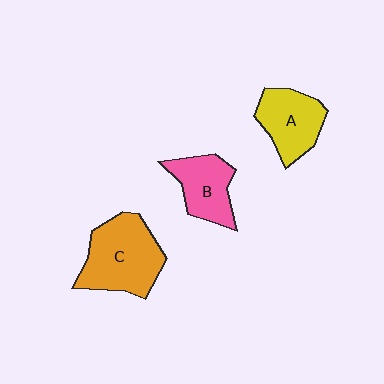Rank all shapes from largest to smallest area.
From largest to smallest: C (orange), A (yellow), B (pink).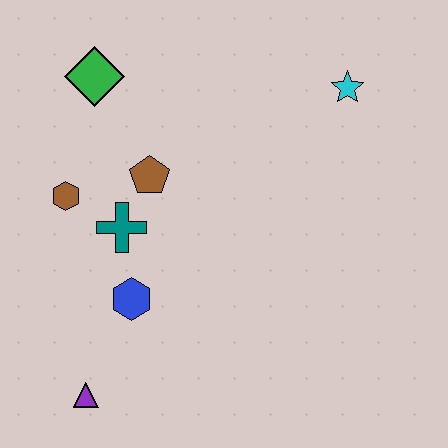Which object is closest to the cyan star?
The brown pentagon is closest to the cyan star.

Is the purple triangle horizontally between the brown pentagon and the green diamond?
No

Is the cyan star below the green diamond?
Yes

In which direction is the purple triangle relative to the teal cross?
The purple triangle is below the teal cross.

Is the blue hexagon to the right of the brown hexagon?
Yes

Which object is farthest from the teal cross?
The cyan star is farthest from the teal cross.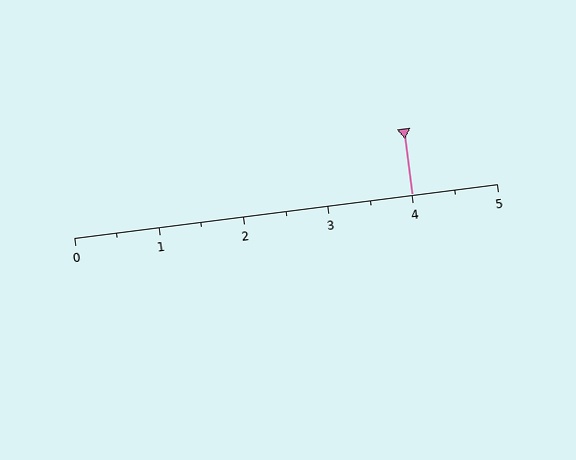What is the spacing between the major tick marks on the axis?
The major ticks are spaced 1 apart.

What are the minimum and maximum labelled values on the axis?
The axis runs from 0 to 5.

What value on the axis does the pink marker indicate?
The marker indicates approximately 4.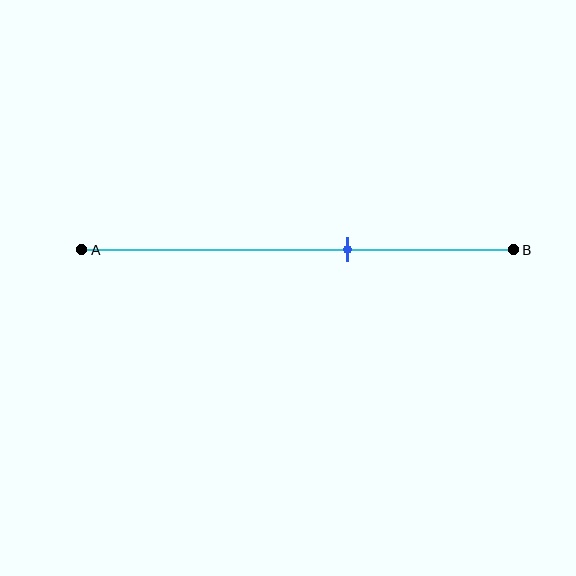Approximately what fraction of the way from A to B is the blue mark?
The blue mark is approximately 60% of the way from A to B.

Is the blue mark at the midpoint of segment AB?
No, the mark is at about 60% from A, not at the 50% midpoint.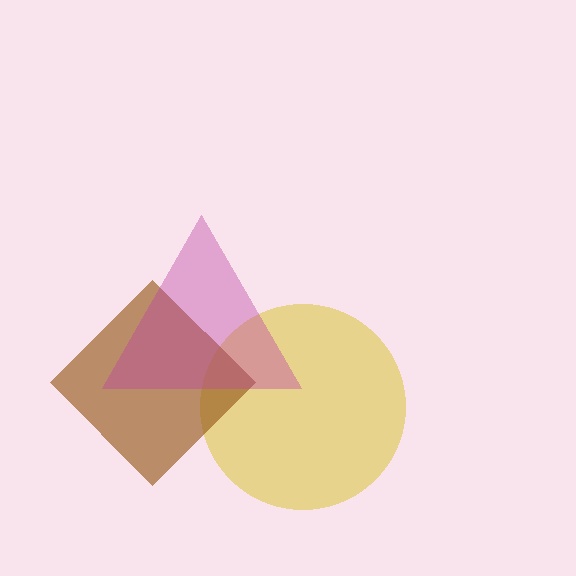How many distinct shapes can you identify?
There are 3 distinct shapes: a yellow circle, a brown diamond, a magenta triangle.